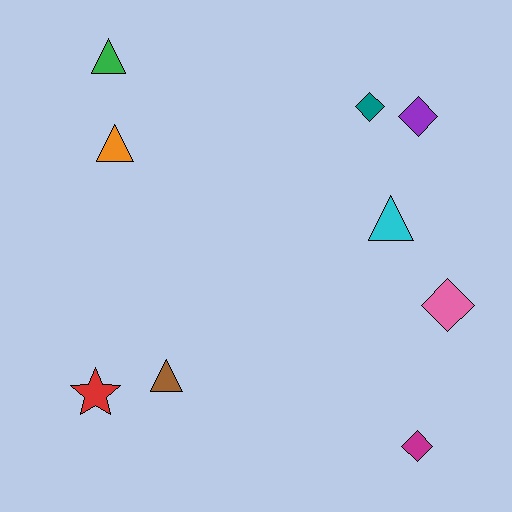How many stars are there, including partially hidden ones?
There is 1 star.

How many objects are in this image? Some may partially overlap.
There are 9 objects.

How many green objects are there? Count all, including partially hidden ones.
There is 1 green object.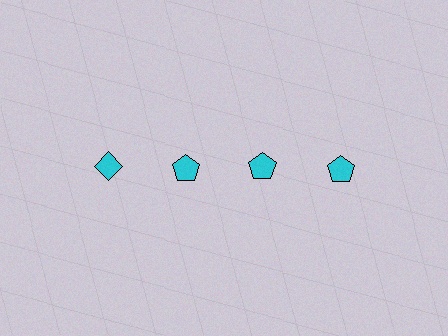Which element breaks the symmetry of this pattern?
The cyan diamond in the top row, leftmost column breaks the symmetry. All other shapes are cyan pentagons.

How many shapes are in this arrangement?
There are 4 shapes arranged in a grid pattern.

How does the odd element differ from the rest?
It has a different shape: diamond instead of pentagon.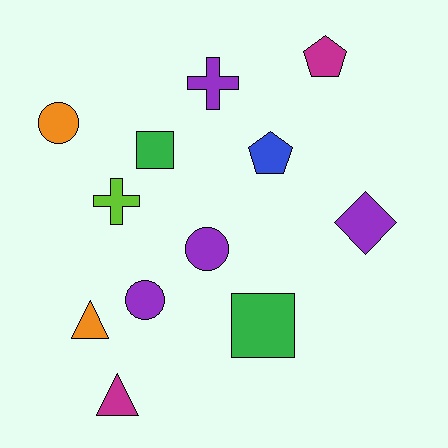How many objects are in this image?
There are 12 objects.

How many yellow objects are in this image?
There are no yellow objects.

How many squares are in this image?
There are 2 squares.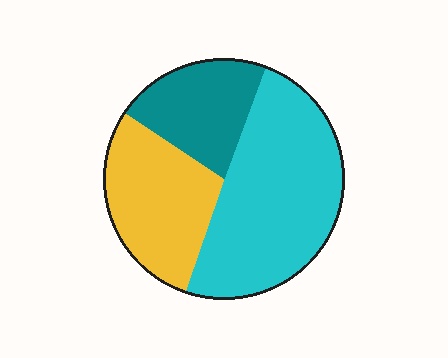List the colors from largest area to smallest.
From largest to smallest: cyan, yellow, teal.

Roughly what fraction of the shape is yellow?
Yellow covers about 30% of the shape.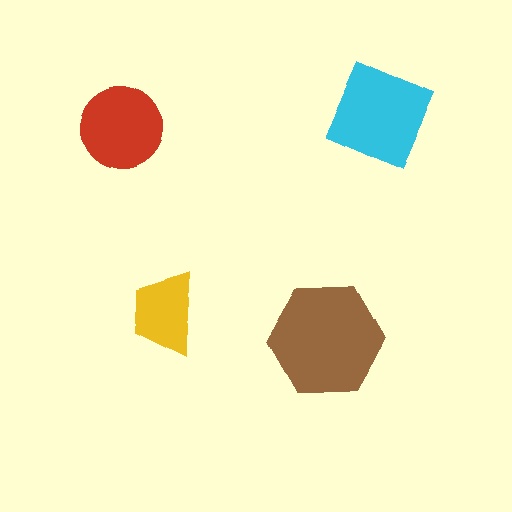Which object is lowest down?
The brown hexagon is bottommost.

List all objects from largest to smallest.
The brown hexagon, the cyan diamond, the red circle, the yellow trapezoid.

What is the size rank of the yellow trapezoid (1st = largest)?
4th.